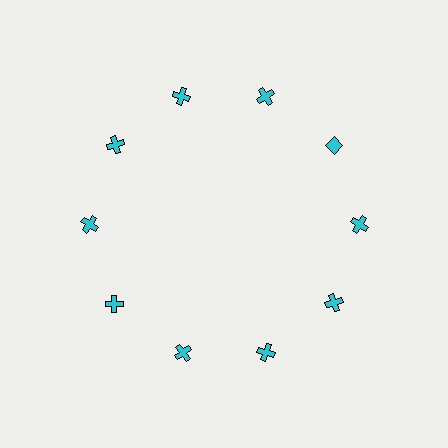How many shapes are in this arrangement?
There are 10 shapes arranged in a ring pattern.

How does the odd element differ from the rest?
It has a different shape: diamond instead of cross.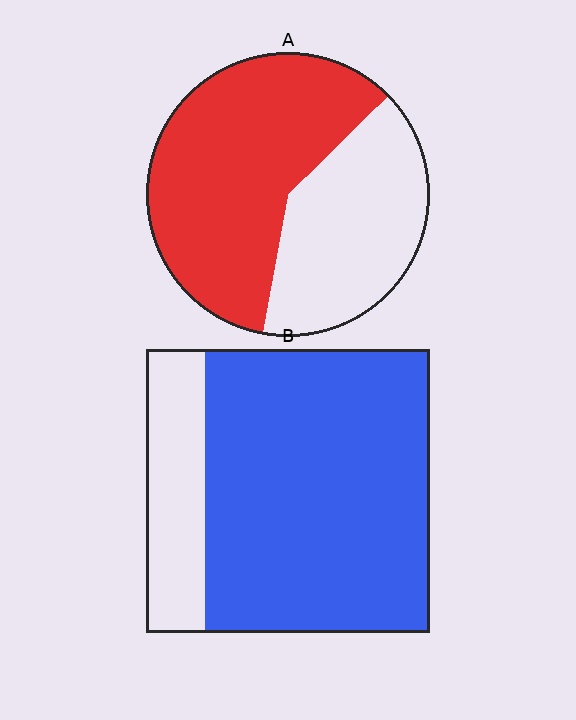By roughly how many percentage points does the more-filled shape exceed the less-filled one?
By roughly 20 percentage points (B over A).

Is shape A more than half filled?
Yes.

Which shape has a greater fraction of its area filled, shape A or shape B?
Shape B.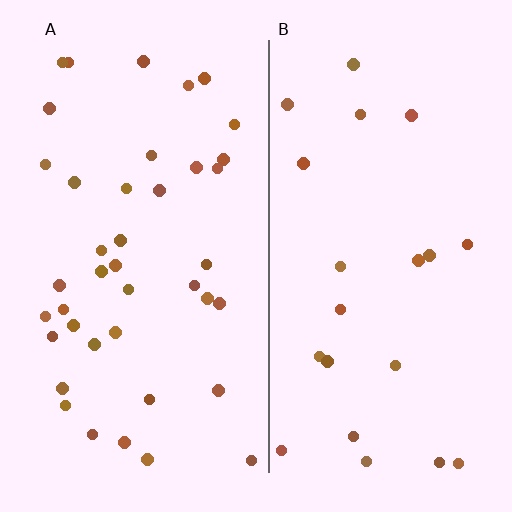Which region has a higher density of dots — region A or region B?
A (the left).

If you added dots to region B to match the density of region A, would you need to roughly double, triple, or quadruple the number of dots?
Approximately double.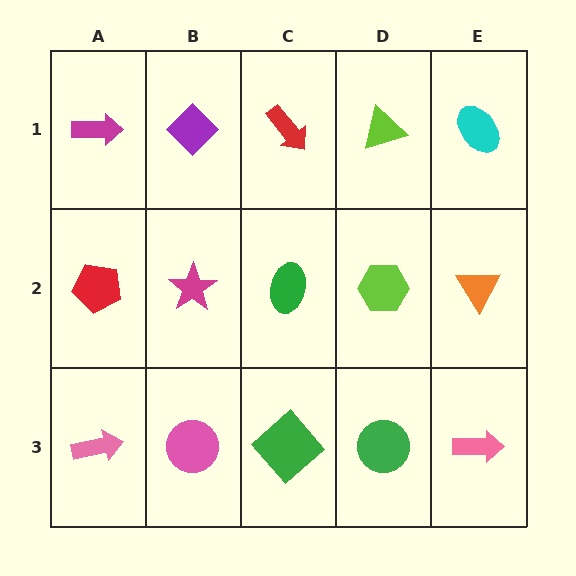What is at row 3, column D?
A green circle.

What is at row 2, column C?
A green ellipse.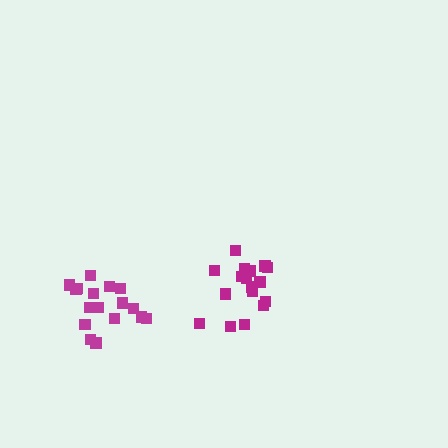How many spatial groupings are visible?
There are 2 spatial groupings.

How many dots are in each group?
Group 1: 18 dots, Group 2: 18 dots (36 total).